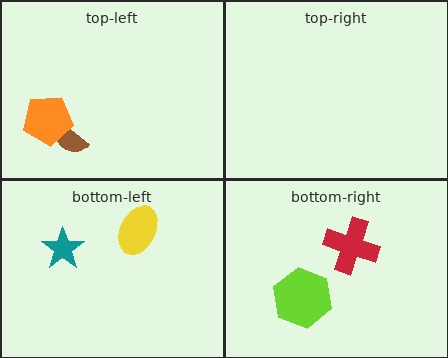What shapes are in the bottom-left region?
The yellow ellipse, the teal star.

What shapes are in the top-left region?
The brown semicircle, the orange pentagon.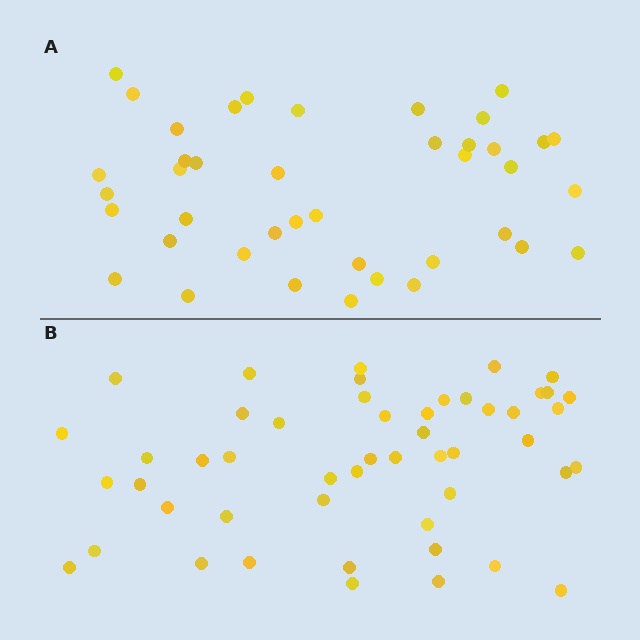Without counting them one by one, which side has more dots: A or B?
Region B (the bottom region) has more dots.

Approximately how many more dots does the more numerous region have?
Region B has roughly 8 or so more dots than region A.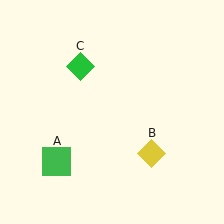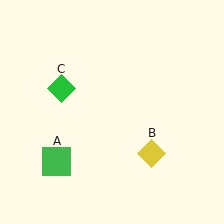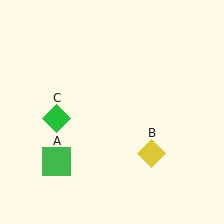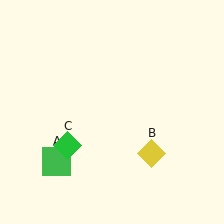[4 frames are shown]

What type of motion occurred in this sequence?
The green diamond (object C) rotated counterclockwise around the center of the scene.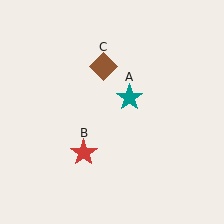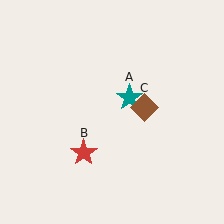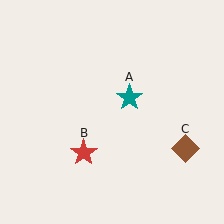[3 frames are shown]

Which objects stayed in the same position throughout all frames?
Teal star (object A) and red star (object B) remained stationary.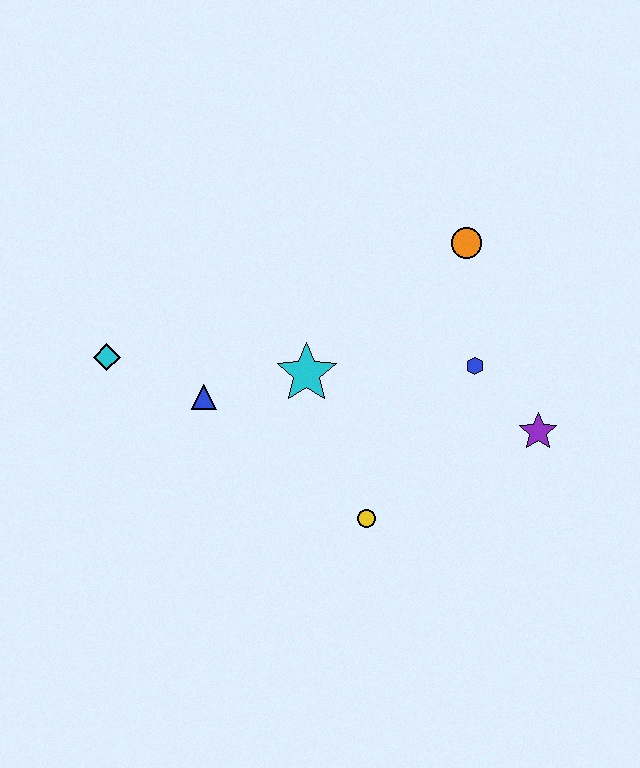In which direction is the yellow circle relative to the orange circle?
The yellow circle is below the orange circle.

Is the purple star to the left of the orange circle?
No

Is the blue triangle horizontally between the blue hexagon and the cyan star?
No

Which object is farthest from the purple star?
The cyan diamond is farthest from the purple star.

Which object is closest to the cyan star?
The blue triangle is closest to the cyan star.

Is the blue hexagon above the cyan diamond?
No